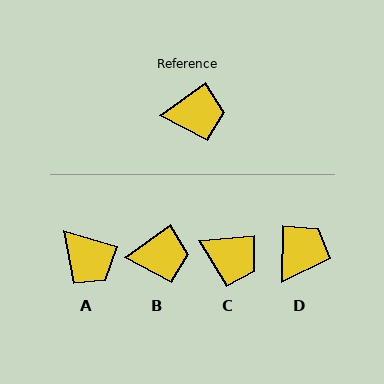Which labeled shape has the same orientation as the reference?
B.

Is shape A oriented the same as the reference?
No, it is off by about 52 degrees.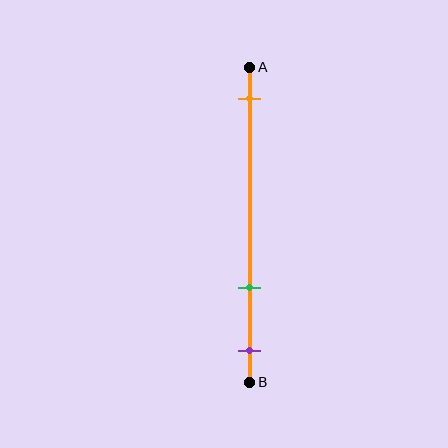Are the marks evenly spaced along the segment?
No, the marks are not evenly spaced.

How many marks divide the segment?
There are 3 marks dividing the segment.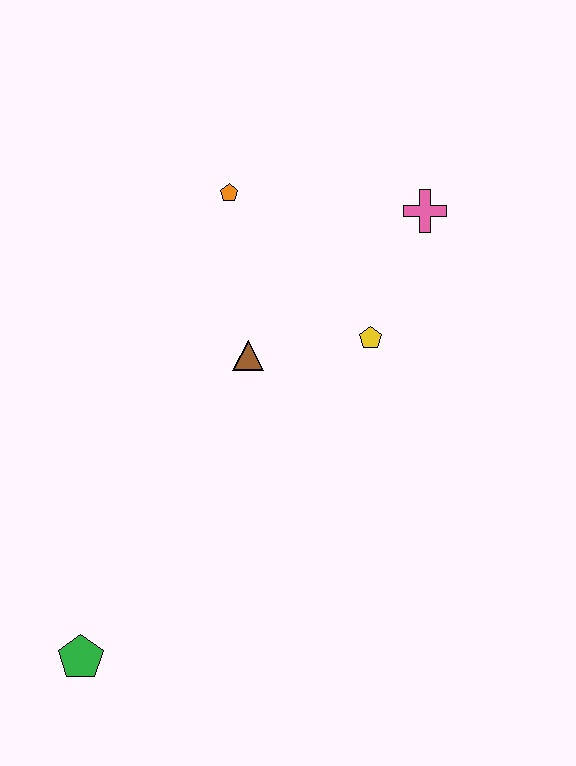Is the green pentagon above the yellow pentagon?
No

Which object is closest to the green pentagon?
The brown triangle is closest to the green pentagon.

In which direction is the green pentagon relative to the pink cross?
The green pentagon is below the pink cross.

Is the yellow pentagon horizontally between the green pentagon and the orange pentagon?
No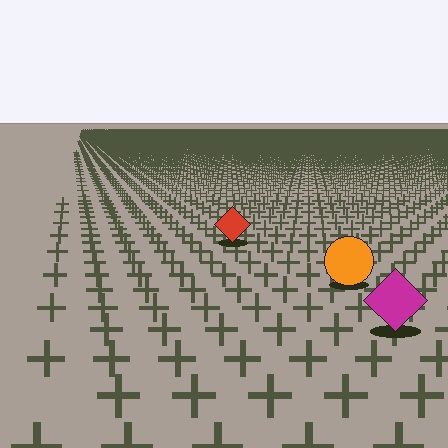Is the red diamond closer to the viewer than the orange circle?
No. The orange circle is closer — you can tell from the texture gradient: the ground texture is coarser near it.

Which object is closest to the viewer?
The magenta diamond is closest. The texture marks near it are larger and more spread out.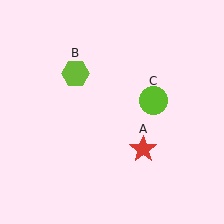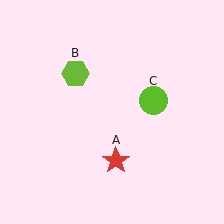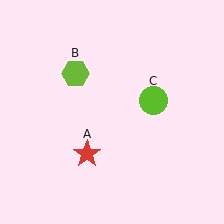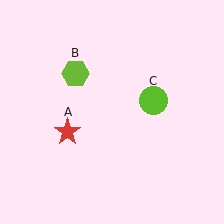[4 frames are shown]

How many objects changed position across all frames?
1 object changed position: red star (object A).